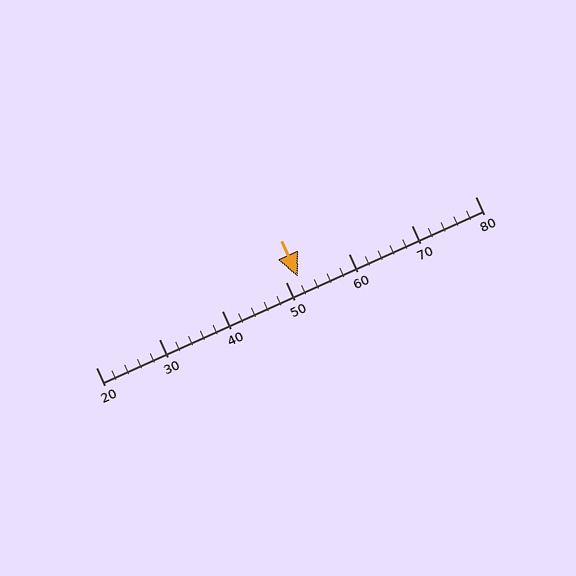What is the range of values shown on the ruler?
The ruler shows values from 20 to 80.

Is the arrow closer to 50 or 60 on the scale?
The arrow is closer to 50.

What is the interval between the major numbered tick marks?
The major tick marks are spaced 10 units apart.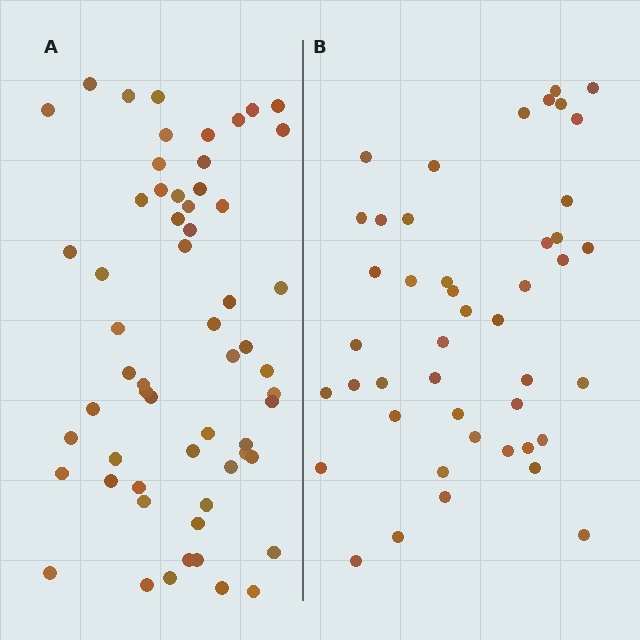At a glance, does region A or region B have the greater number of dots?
Region A (the left region) has more dots.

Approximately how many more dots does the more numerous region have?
Region A has approximately 15 more dots than region B.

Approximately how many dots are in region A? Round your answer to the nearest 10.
About 60 dots. (The exact count is 59, which rounds to 60.)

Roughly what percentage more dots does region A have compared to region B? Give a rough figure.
About 30% more.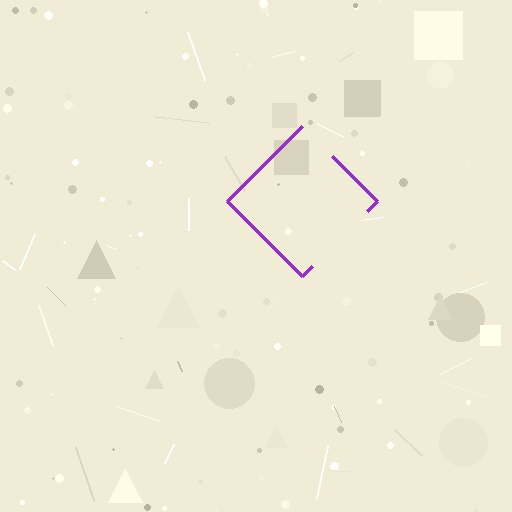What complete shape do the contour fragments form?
The contour fragments form a diamond.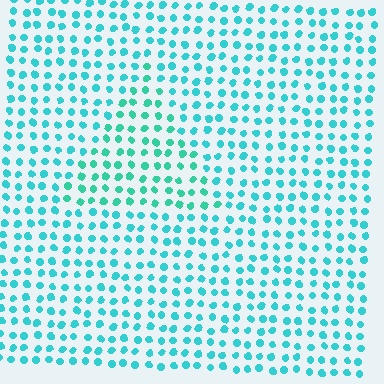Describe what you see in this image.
The image is filled with small cyan elements in a uniform arrangement. A triangle-shaped region is visible where the elements are tinted to a slightly different hue, forming a subtle color boundary.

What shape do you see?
I see a triangle.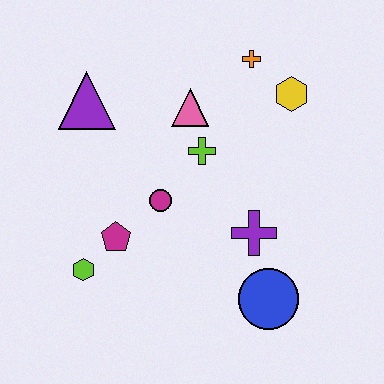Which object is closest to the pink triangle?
The lime cross is closest to the pink triangle.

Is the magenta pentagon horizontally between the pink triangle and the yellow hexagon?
No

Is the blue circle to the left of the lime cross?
No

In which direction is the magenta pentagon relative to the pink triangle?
The magenta pentagon is below the pink triangle.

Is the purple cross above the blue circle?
Yes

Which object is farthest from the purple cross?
The purple triangle is farthest from the purple cross.